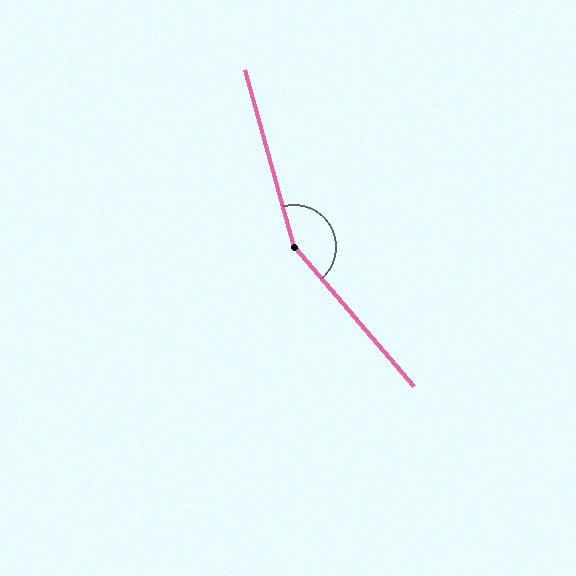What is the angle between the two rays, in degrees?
Approximately 155 degrees.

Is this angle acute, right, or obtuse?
It is obtuse.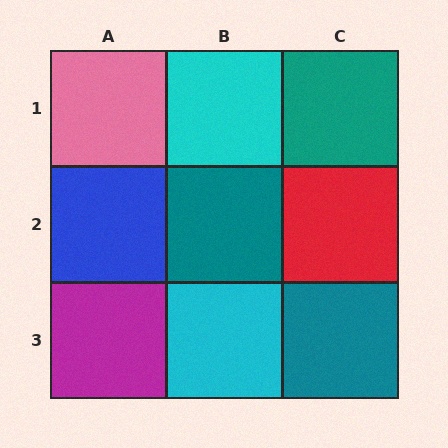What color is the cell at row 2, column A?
Blue.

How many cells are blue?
1 cell is blue.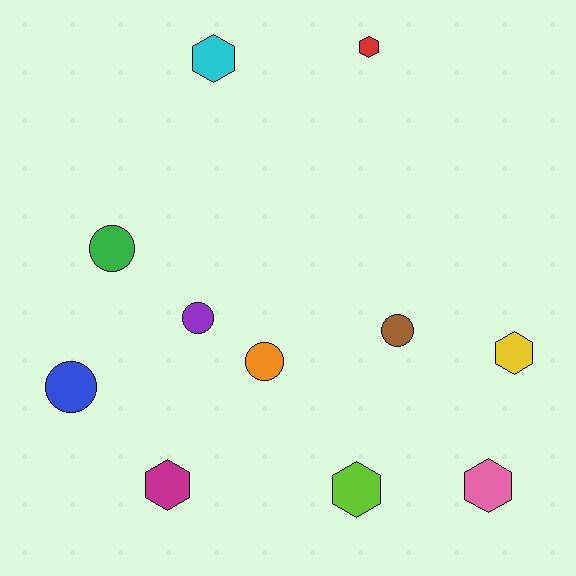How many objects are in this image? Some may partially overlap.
There are 11 objects.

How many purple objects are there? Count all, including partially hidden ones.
There is 1 purple object.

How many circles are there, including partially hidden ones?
There are 5 circles.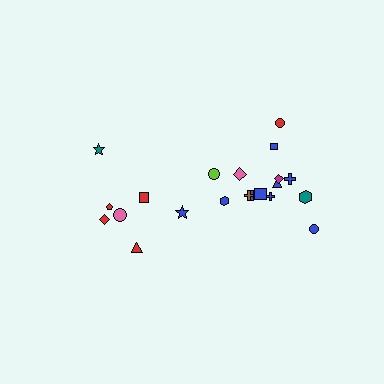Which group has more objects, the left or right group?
The right group.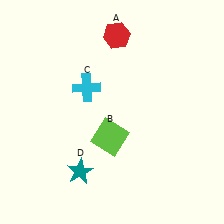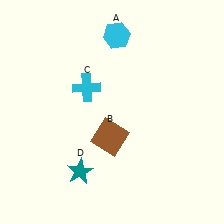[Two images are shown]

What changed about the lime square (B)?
In Image 1, B is lime. In Image 2, it changed to brown.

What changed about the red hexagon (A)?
In Image 1, A is red. In Image 2, it changed to cyan.